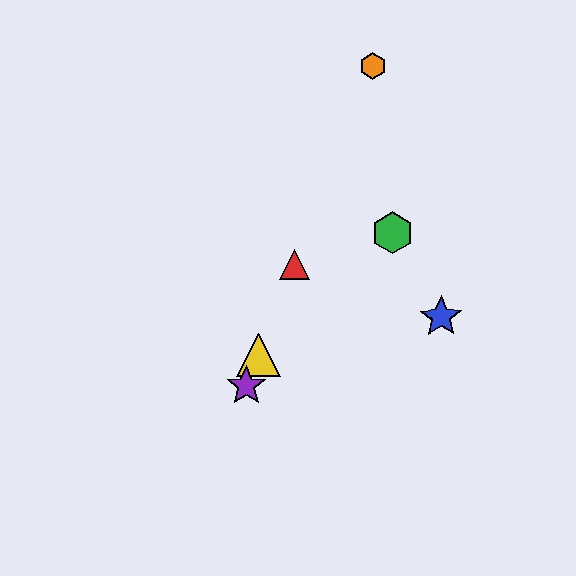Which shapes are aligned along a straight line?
The red triangle, the yellow triangle, the purple star, the orange hexagon are aligned along a straight line.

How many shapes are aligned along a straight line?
4 shapes (the red triangle, the yellow triangle, the purple star, the orange hexagon) are aligned along a straight line.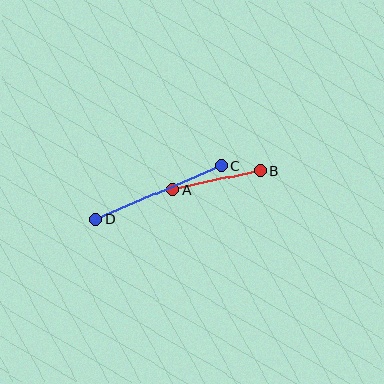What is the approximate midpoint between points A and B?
The midpoint is at approximately (217, 180) pixels.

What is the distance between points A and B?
The distance is approximately 90 pixels.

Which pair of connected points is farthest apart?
Points C and D are farthest apart.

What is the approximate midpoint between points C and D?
The midpoint is at approximately (159, 192) pixels.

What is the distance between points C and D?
The distance is approximately 137 pixels.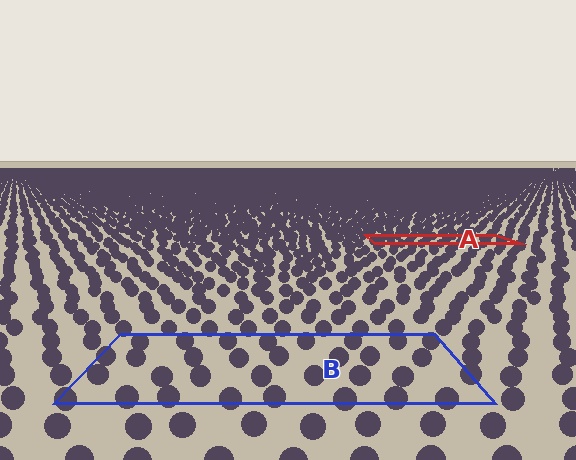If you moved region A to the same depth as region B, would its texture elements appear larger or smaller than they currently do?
They would appear larger. At a closer depth, the same texture elements are projected at a bigger on-screen size.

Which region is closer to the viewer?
Region B is closer. The texture elements there are larger and more spread out.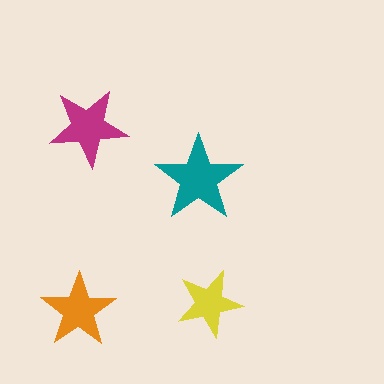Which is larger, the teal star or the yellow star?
The teal one.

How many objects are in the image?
There are 4 objects in the image.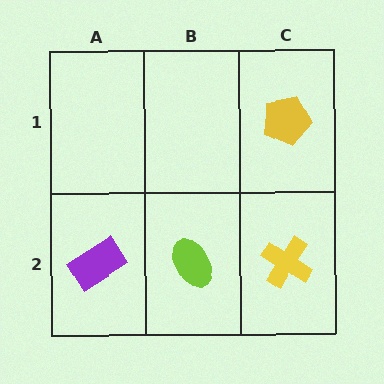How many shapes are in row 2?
3 shapes.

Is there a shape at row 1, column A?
No, that cell is empty.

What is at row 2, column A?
A purple rectangle.